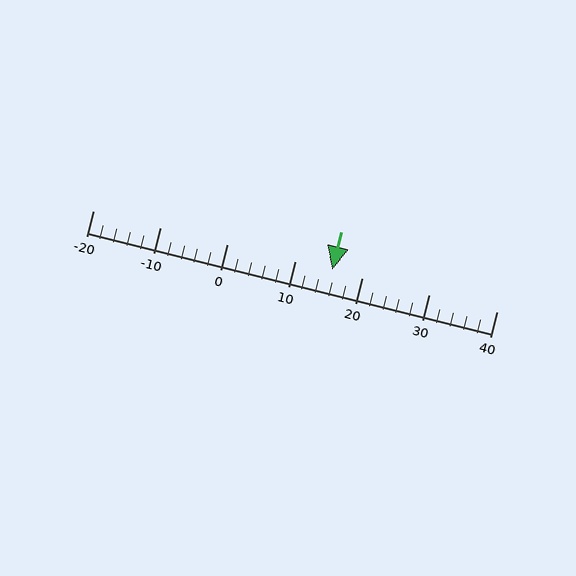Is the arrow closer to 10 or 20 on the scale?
The arrow is closer to 20.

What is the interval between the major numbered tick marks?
The major tick marks are spaced 10 units apart.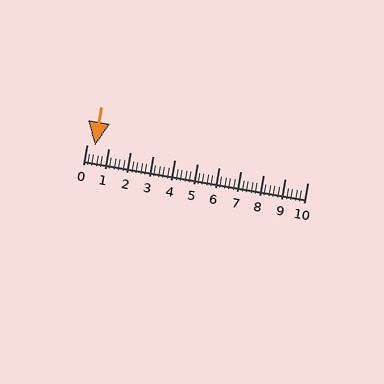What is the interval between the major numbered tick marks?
The major tick marks are spaced 1 units apart.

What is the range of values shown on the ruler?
The ruler shows values from 0 to 10.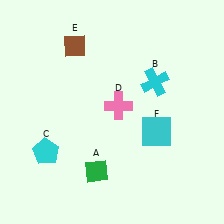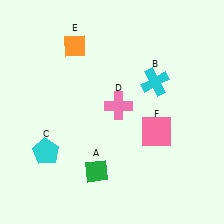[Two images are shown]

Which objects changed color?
E changed from brown to orange. F changed from cyan to pink.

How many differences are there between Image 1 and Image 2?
There are 2 differences between the two images.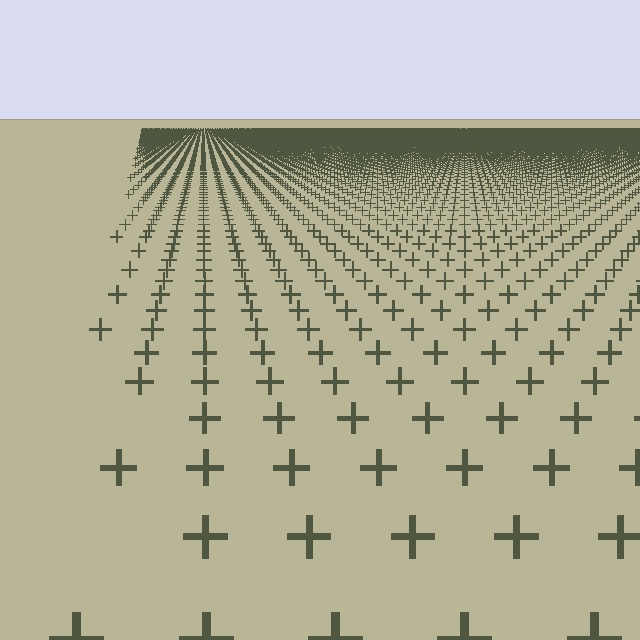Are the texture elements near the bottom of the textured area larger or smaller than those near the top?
Larger. Near the bottom, elements are closer to the viewer and appear at a bigger on-screen size.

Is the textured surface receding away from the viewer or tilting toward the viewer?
The surface is receding away from the viewer. Texture elements get smaller and denser toward the top.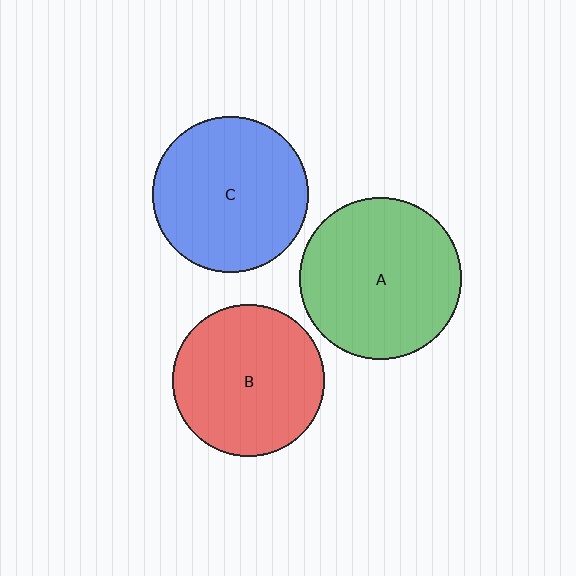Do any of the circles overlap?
No, none of the circles overlap.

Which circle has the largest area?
Circle A (green).